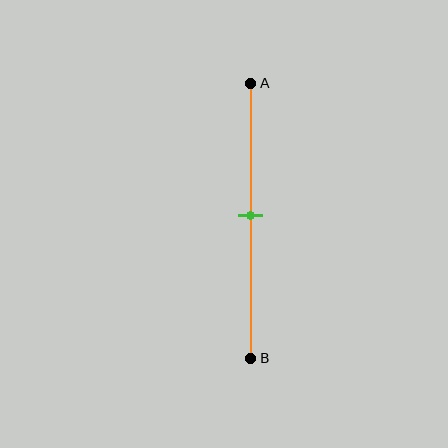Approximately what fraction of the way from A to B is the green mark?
The green mark is approximately 50% of the way from A to B.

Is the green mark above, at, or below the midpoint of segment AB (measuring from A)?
The green mark is approximately at the midpoint of segment AB.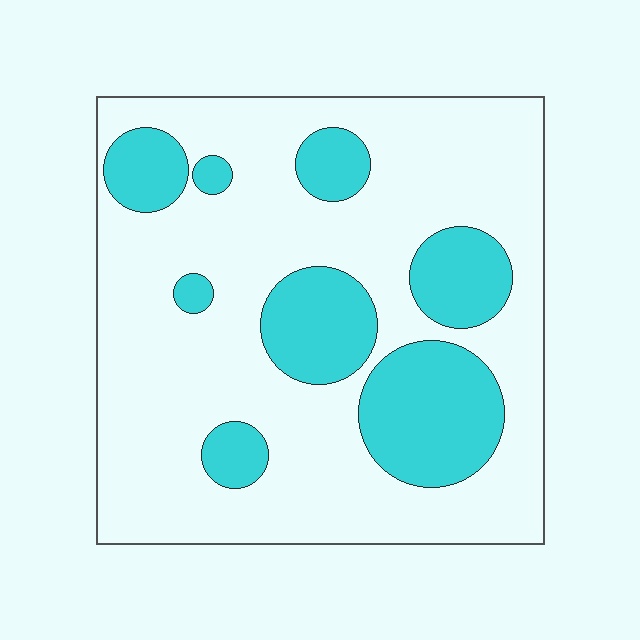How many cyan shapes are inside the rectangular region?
8.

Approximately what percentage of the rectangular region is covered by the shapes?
Approximately 25%.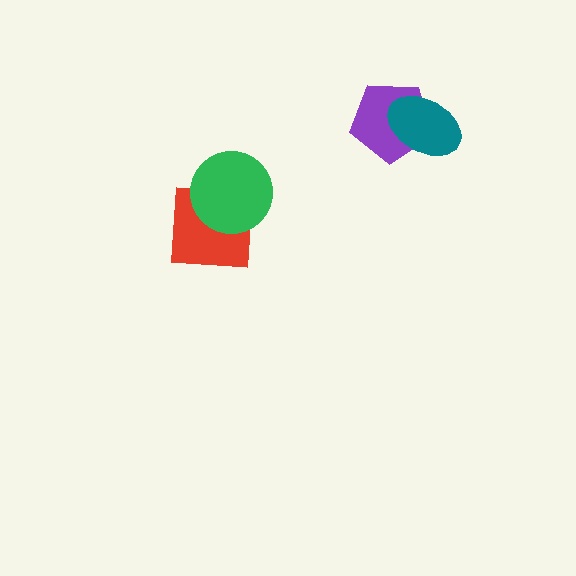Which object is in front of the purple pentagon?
The teal ellipse is in front of the purple pentagon.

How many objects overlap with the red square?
1 object overlaps with the red square.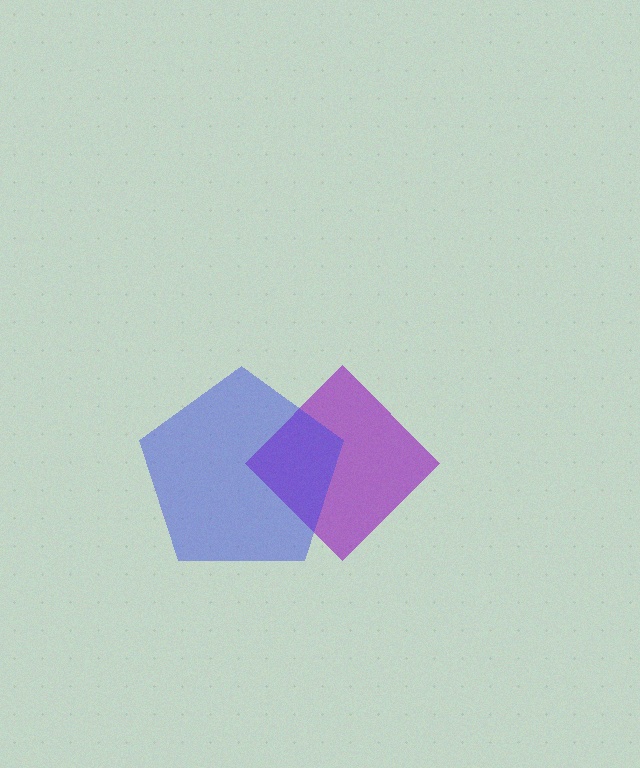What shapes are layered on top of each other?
The layered shapes are: a purple diamond, a blue pentagon.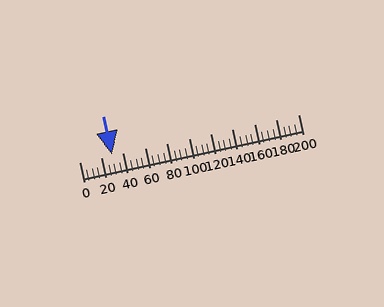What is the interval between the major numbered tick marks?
The major tick marks are spaced 20 units apart.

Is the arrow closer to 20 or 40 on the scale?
The arrow is closer to 40.